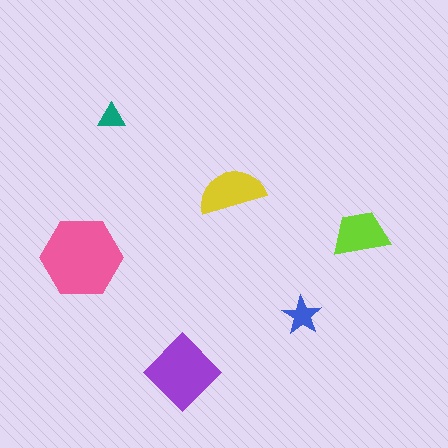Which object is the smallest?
The teal triangle.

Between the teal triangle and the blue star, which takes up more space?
The blue star.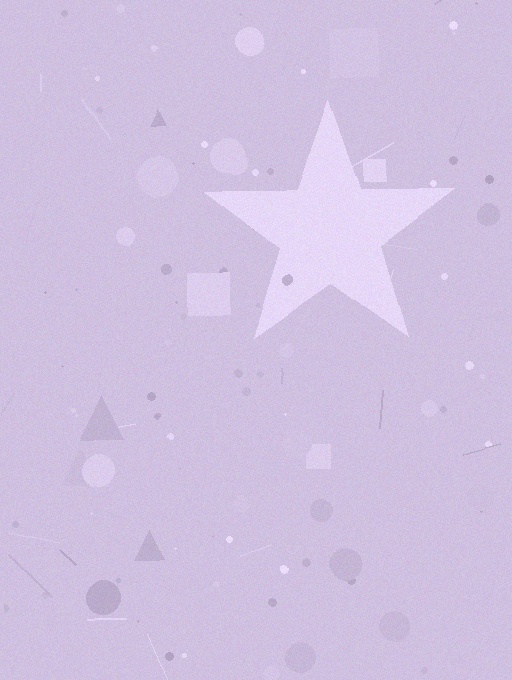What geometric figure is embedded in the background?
A star is embedded in the background.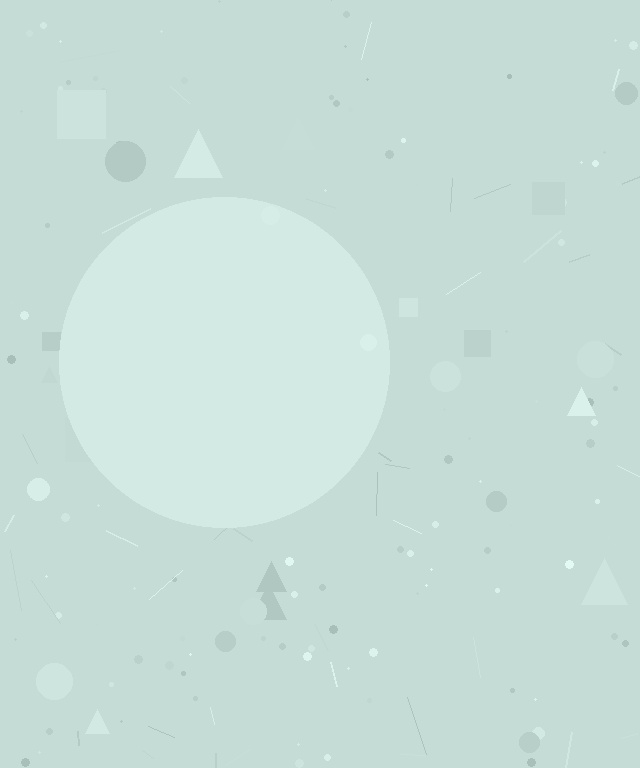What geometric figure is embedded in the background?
A circle is embedded in the background.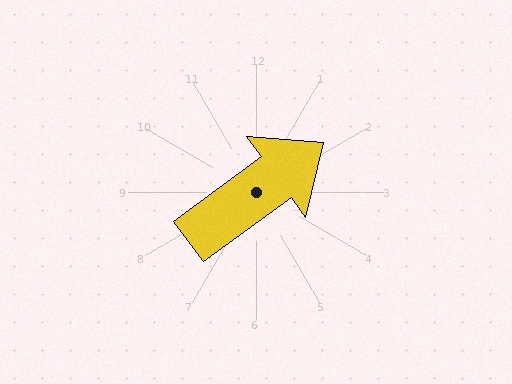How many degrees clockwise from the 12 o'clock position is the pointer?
Approximately 54 degrees.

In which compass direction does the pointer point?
Northeast.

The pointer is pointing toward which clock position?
Roughly 2 o'clock.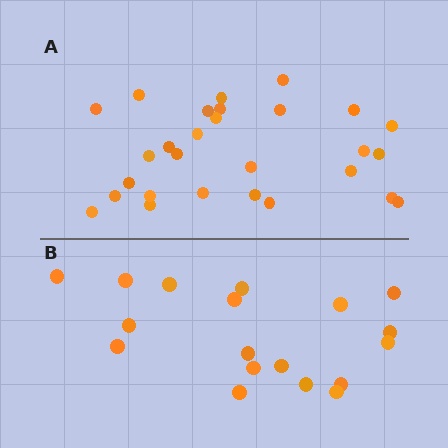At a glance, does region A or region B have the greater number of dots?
Region A (the top region) has more dots.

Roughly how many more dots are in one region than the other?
Region A has roughly 10 or so more dots than region B.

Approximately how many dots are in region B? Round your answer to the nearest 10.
About 20 dots. (The exact count is 18, which rounds to 20.)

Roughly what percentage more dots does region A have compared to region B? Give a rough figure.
About 55% more.